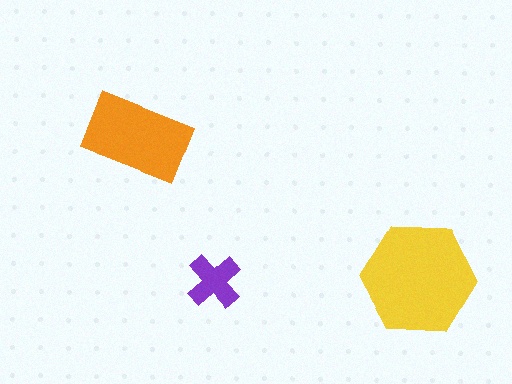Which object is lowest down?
The purple cross is bottommost.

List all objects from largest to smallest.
The yellow hexagon, the orange rectangle, the purple cross.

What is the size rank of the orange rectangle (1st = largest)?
2nd.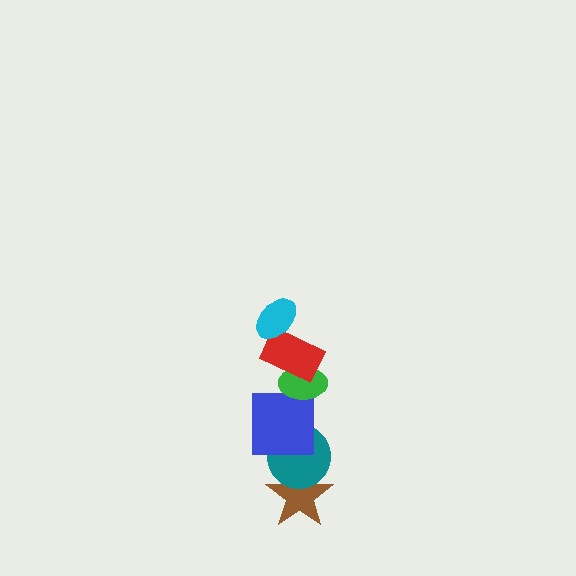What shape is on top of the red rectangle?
The cyan ellipse is on top of the red rectangle.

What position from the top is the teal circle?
The teal circle is 5th from the top.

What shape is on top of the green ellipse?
The red rectangle is on top of the green ellipse.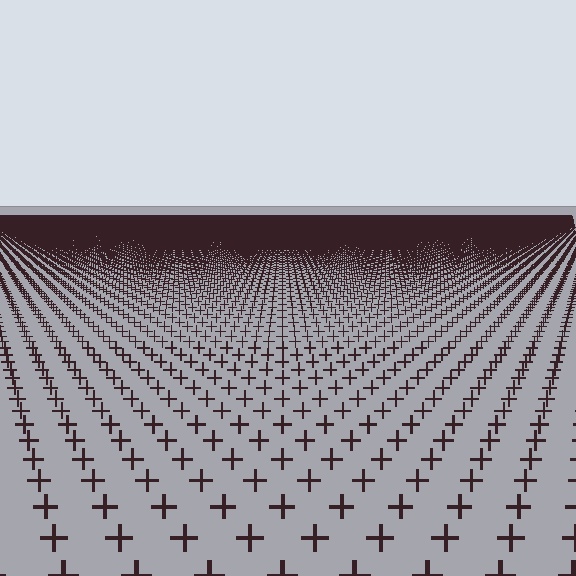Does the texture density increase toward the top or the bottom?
Density increases toward the top.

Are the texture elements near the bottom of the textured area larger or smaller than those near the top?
Larger. Near the bottom, elements are closer to the viewer and appear at a bigger on-screen size.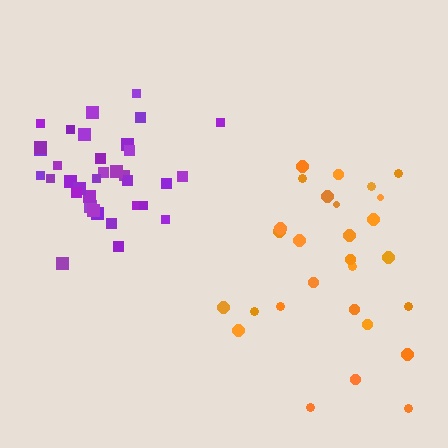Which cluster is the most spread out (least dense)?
Orange.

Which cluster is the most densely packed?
Purple.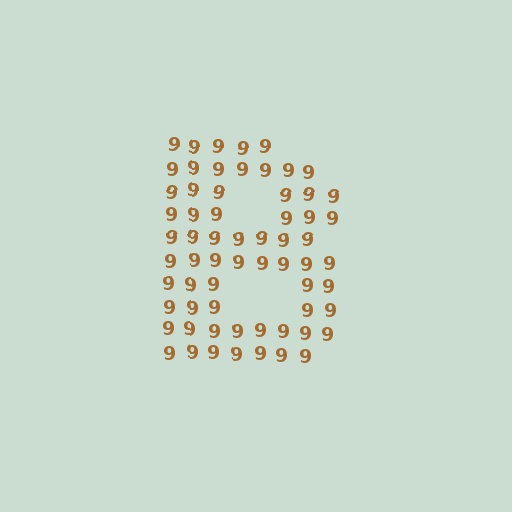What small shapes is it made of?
It is made of small digit 9's.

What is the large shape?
The large shape is the letter B.